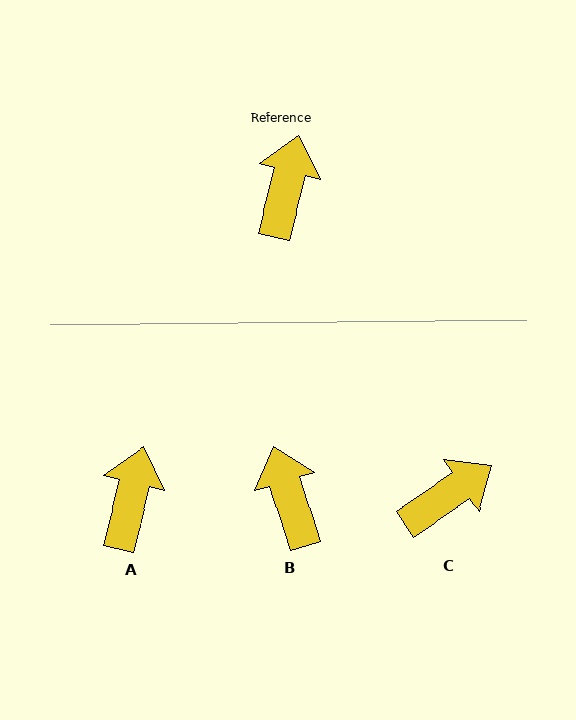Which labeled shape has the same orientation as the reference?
A.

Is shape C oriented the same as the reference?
No, it is off by about 42 degrees.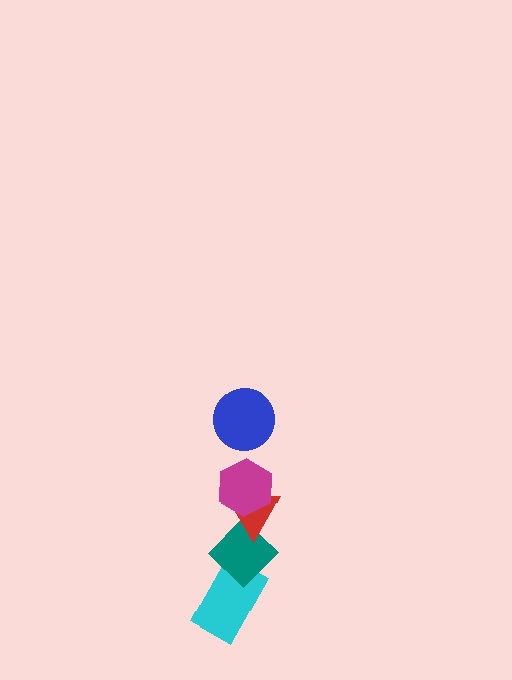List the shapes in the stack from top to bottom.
From top to bottom: the blue circle, the magenta hexagon, the red triangle, the teal diamond, the cyan rectangle.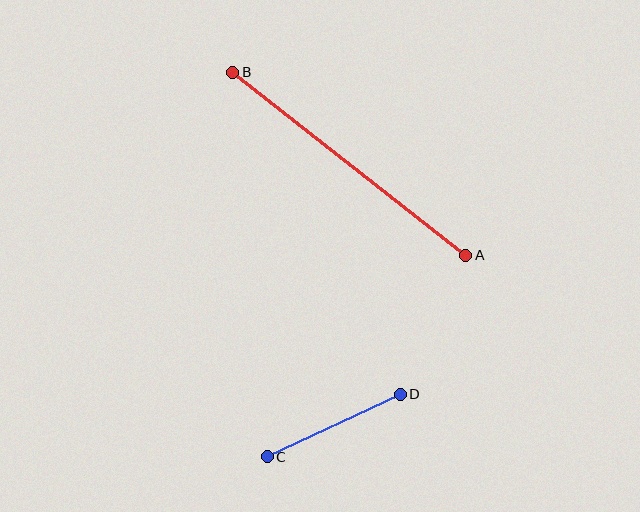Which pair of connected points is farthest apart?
Points A and B are farthest apart.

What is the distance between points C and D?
The distance is approximately 147 pixels.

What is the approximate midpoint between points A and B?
The midpoint is at approximately (349, 164) pixels.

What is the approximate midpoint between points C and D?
The midpoint is at approximately (334, 425) pixels.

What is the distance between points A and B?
The distance is approximately 296 pixels.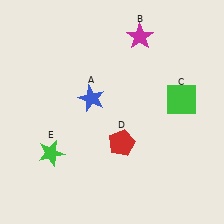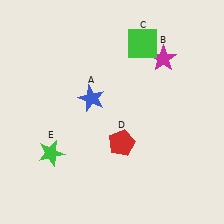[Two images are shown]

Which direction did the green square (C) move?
The green square (C) moved up.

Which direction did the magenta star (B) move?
The magenta star (B) moved right.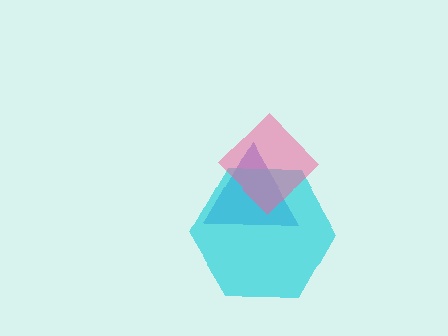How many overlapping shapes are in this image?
There are 3 overlapping shapes in the image.